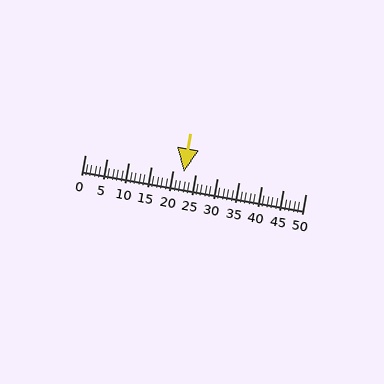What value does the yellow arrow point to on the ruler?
The yellow arrow points to approximately 22.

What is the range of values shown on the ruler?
The ruler shows values from 0 to 50.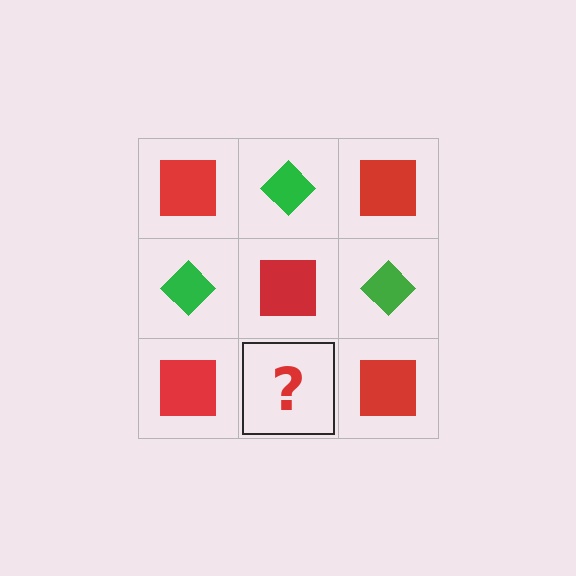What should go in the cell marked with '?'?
The missing cell should contain a green diamond.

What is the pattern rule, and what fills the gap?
The rule is that it alternates red square and green diamond in a checkerboard pattern. The gap should be filled with a green diamond.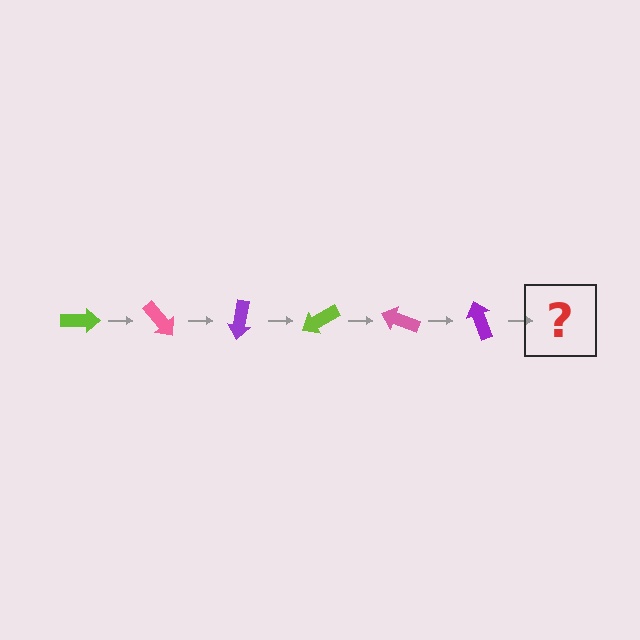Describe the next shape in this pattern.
It should be a lime arrow, rotated 300 degrees from the start.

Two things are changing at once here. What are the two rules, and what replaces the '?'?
The two rules are that it rotates 50 degrees each step and the color cycles through lime, pink, and purple. The '?' should be a lime arrow, rotated 300 degrees from the start.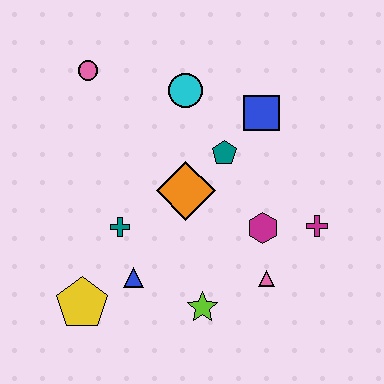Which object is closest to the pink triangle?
The magenta hexagon is closest to the pink triangle.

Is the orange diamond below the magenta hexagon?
No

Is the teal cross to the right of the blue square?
No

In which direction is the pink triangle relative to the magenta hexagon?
The pink triangle is below the magenta hexagon.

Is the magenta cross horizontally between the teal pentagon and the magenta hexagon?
No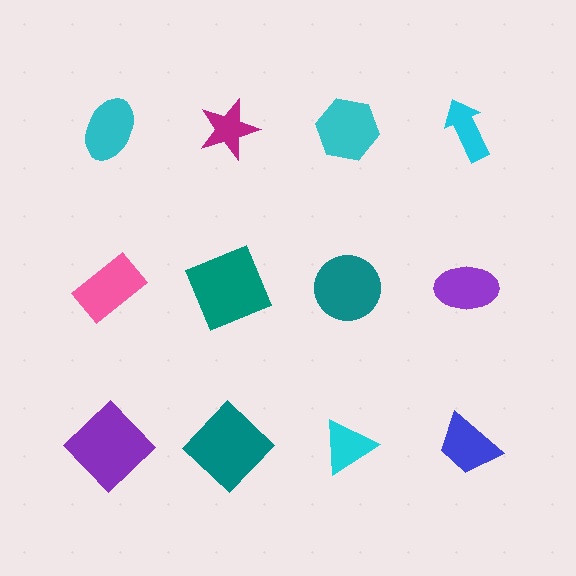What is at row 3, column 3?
A cyan triangle.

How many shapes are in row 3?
4 shapes.